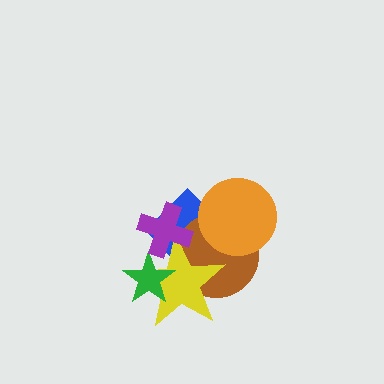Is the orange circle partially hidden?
No, no other shape covers it.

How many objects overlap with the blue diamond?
5 objects overlap with the blue diamond.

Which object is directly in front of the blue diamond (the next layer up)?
The brown circle is directly in front of the blue diamond.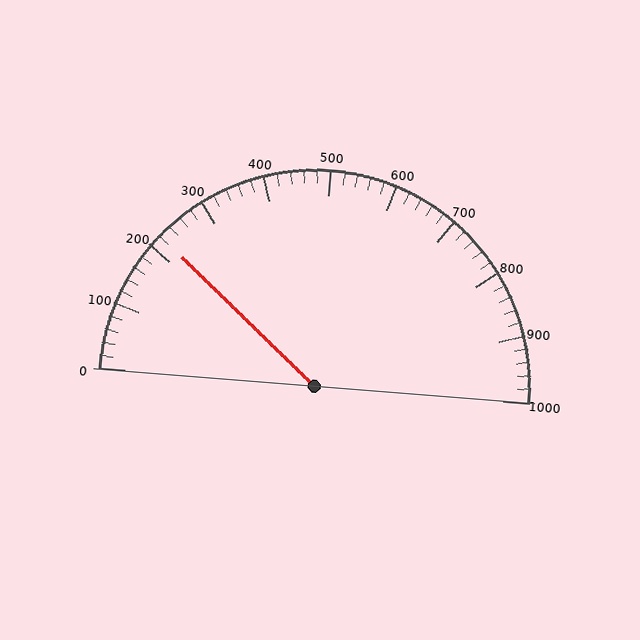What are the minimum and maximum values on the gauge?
The gauge ranges from 0 to 1000.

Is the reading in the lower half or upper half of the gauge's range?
The reading is in the lower half of the range (0 to 1000).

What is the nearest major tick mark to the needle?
The nearest major tick mark is 200.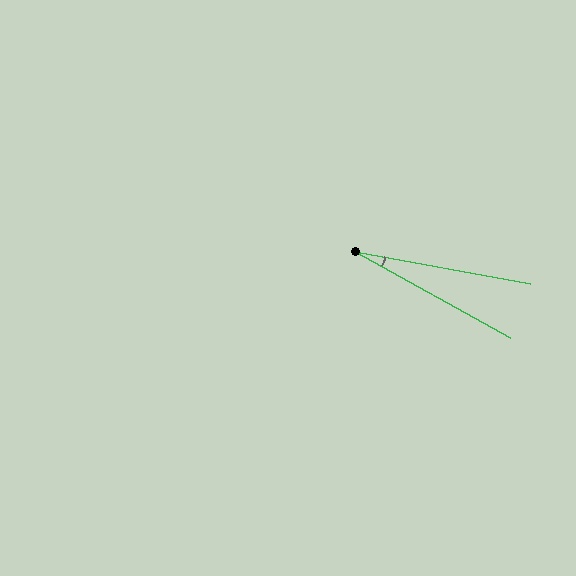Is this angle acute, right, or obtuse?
It is acute.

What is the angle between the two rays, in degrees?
Approximately 19 degrees.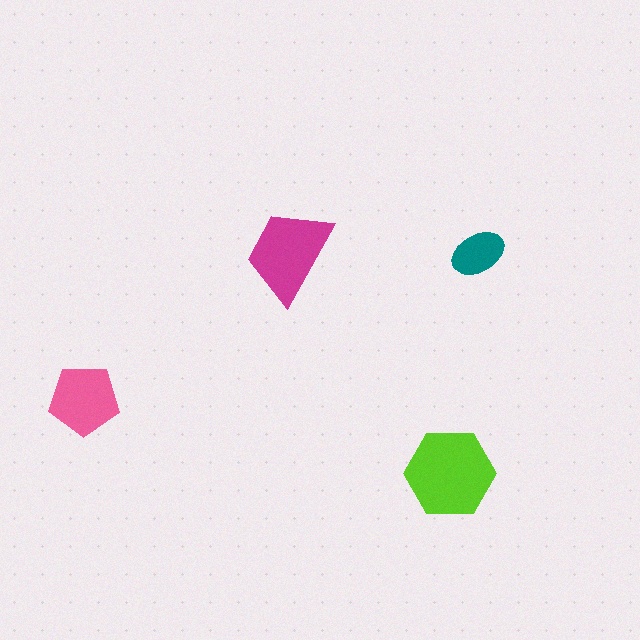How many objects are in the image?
There are 4 objects in the image.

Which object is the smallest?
The teal ellipse.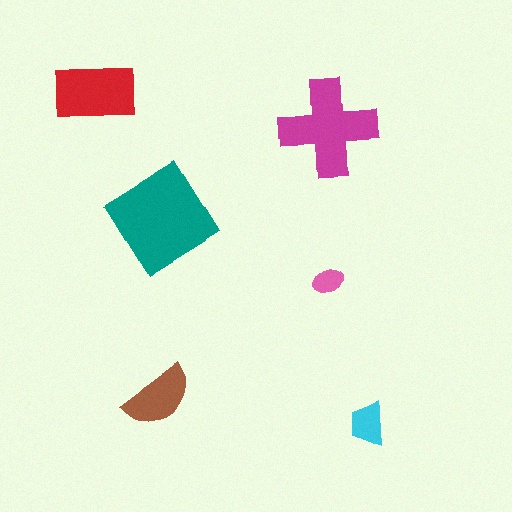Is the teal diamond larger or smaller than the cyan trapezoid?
Larger.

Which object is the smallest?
The pink ellipse.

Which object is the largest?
The teal diamond.